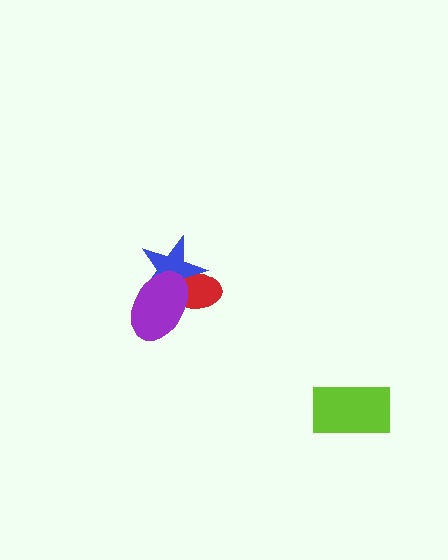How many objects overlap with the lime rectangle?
0 objects overlap with the lime rectangle.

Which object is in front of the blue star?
The purple ellipse is in front of the blue star.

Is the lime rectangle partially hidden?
No, no other shape covers it.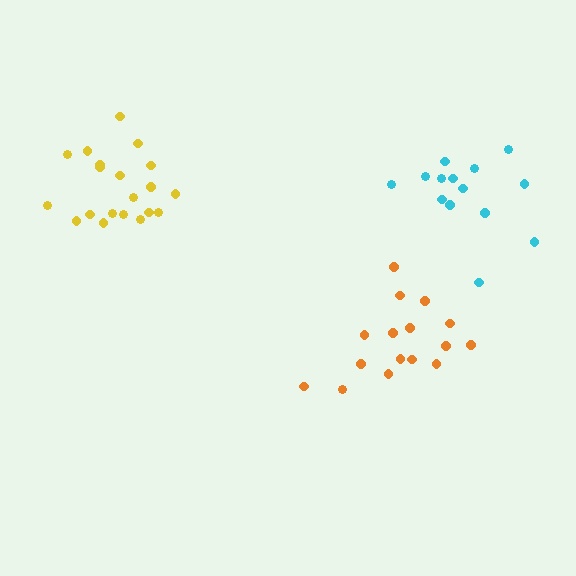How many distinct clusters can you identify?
There are 3 distinct clusters.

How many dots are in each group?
Group 1: 16 dots, Group 2: 20 dots, Group 3: 14 dots (50 total).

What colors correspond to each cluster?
The clusters are colored: orange, yellow, cyan.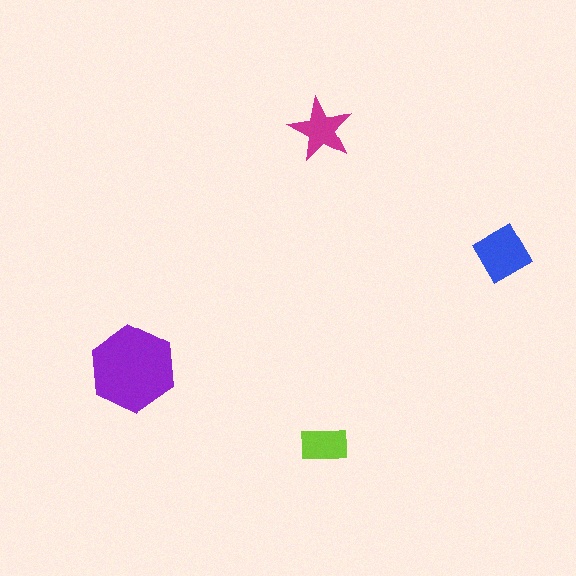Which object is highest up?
The magenta star is topmost.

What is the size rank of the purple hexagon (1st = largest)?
1st.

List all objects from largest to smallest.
The purple hexagon, the blue diamond, the magenta star, the lime rectangle.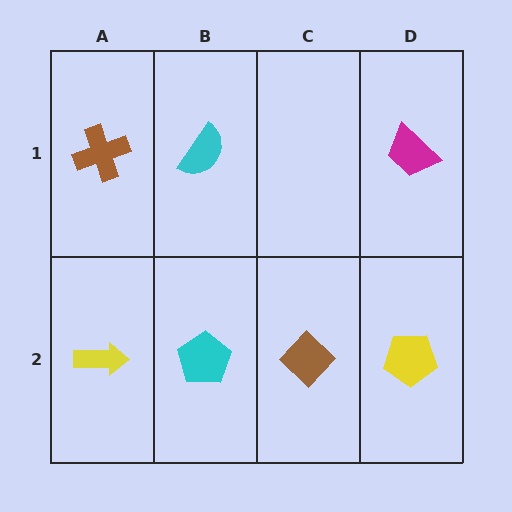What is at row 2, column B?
A cyan pentagon.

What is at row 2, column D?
A yellow pentagon.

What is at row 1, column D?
A magenta trapezoid.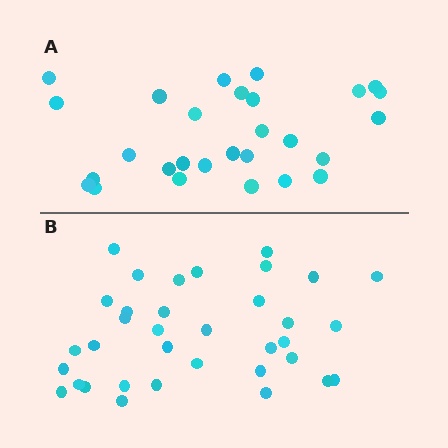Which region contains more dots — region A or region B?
Region B (the bottom region) has more dots.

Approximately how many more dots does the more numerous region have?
Region B has roughly 8 or so more dots than region A.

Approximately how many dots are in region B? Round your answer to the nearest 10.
About 40 dots. (The exact count is 35, which rounds to 40.)